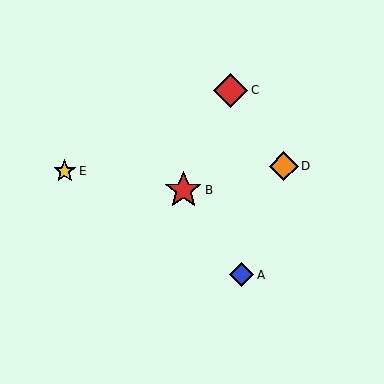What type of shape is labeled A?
Shape A is a blue diamond.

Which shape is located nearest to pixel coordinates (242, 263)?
The blue diamond (labeled A) at (242, 275) is nearest to that location.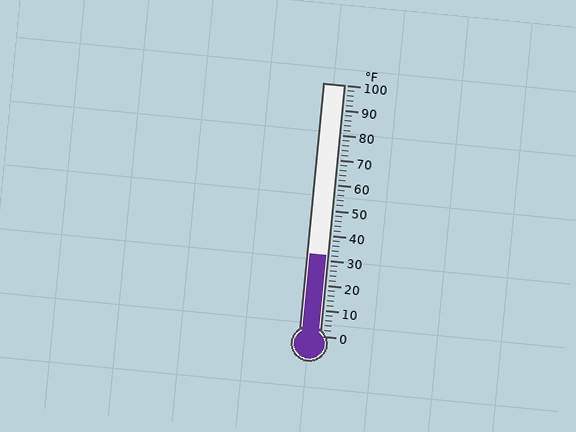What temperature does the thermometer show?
The thermometer shows approximately 32°F.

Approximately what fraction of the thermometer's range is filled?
The thermometer is filled to approximately 30% of its range.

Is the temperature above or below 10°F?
The temperature is above 10°F.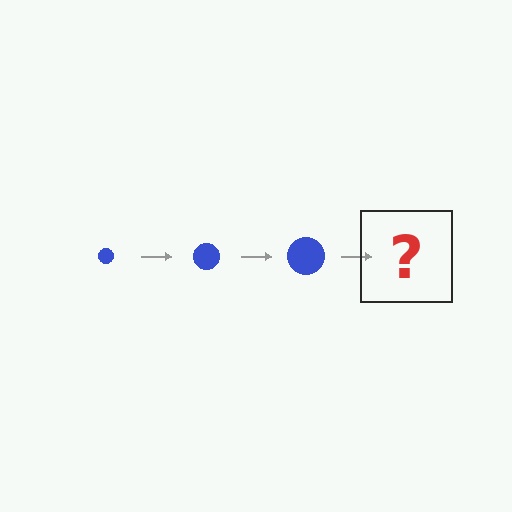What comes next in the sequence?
The next element should be a blue circle, larger than the previous one.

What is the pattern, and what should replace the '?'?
The pattern is that the circle gets progressively larger each step. The '?' should be a blue circle, larger than the previous one.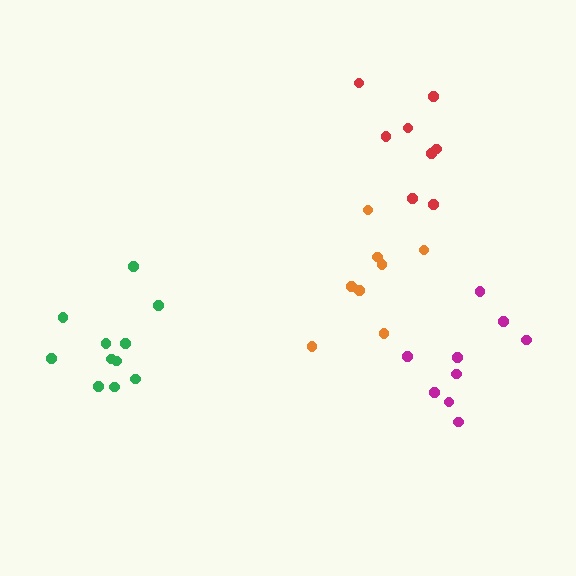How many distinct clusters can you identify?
There are 4 distinct clusters.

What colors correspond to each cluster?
The clusters are colored: orange, magenta, red, green.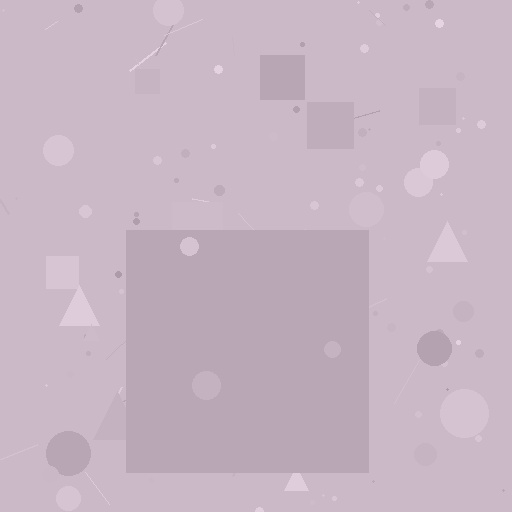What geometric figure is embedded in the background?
A square is embedded in the background.